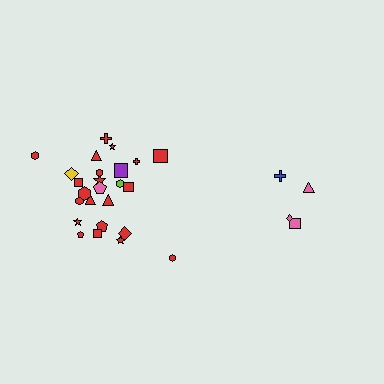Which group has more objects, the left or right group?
The left group.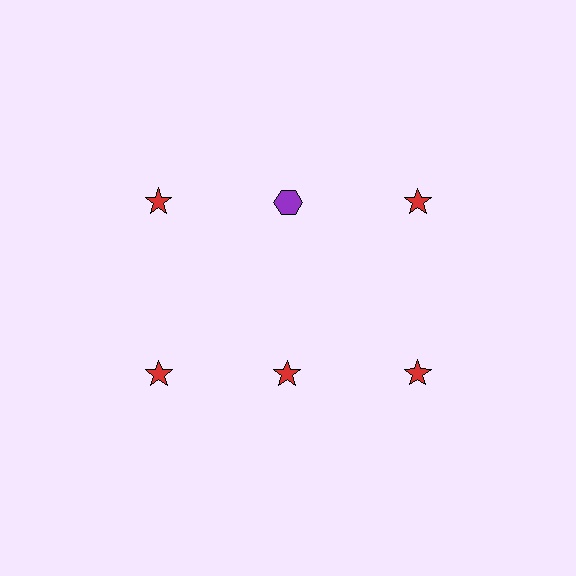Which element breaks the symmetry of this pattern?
The purple hexagon in the top row, second from left column breaks the symmetry. All other shapes are red stars.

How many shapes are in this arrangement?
There are 6 shapes arranged in a grid pattern.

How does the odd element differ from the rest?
It differs in both color (purple instead of red) and shape (hexagon instead of star).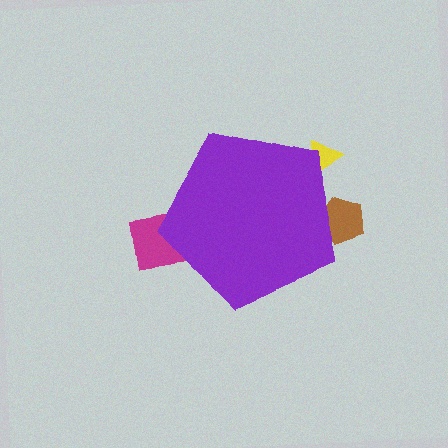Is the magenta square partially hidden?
Yes, the magenta square is partially hidden behind the purple pentagon.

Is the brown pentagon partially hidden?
Yes, the brown pentagon is partially hidden behind the purple pentagon.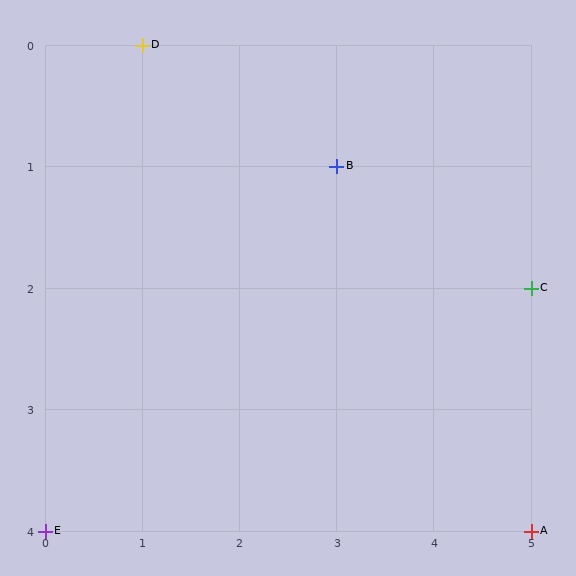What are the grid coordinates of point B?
Point B is at grid coordinates (3, 1).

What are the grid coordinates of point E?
Point E is at grid coordinates (0, 4).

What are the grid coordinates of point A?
Point A is at grid coordinates (5, 4).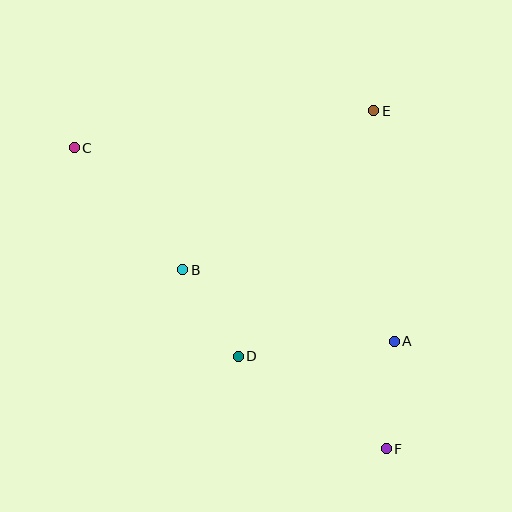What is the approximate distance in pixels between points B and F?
The distance between B and F is approximately 271 pixels.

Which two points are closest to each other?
Points B and D are closest to each other.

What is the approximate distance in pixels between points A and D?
The distance between A and D is approximately 156 pixels.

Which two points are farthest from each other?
Points C and F are farthest from each other.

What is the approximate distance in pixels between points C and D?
The distance between C and D is approximately 266 pixels.